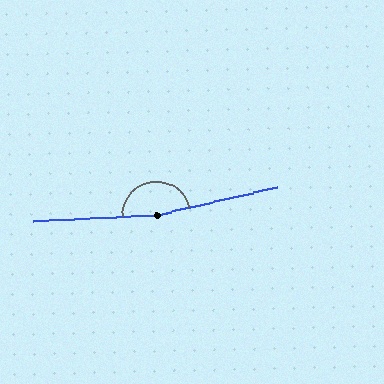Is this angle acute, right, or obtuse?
It is obtuse.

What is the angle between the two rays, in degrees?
Approximately 169 degrees.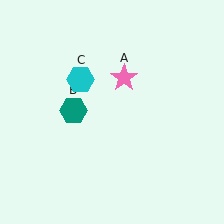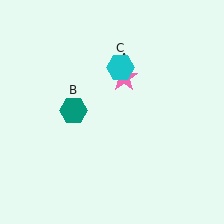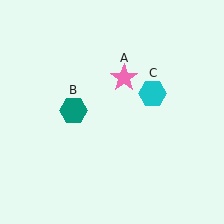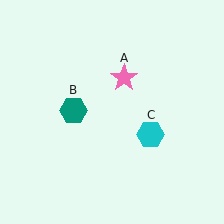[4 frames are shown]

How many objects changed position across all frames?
1 object changed position: cyan hexagon (object C).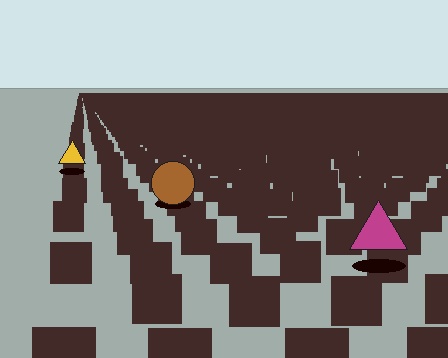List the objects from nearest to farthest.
From nearest to farthest: the magenta triangle, the brown circle, the yellow triangle.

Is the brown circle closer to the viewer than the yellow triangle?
Yes. The brown circle is closer — you can tell from the texture gradient: the ground texture is coarser near it.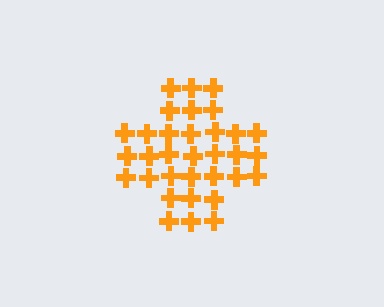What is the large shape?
The large shape is a cross.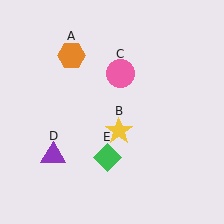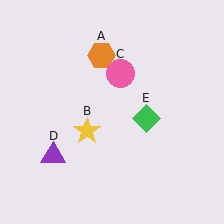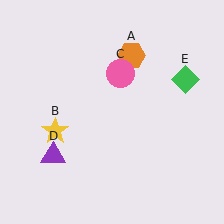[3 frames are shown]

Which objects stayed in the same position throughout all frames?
Pink circle (object C) and purple triangle (object D) remained stationary.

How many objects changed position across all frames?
3 objects changed position: orange hexagon (object A), yellow star (object B), green diamond (object E).